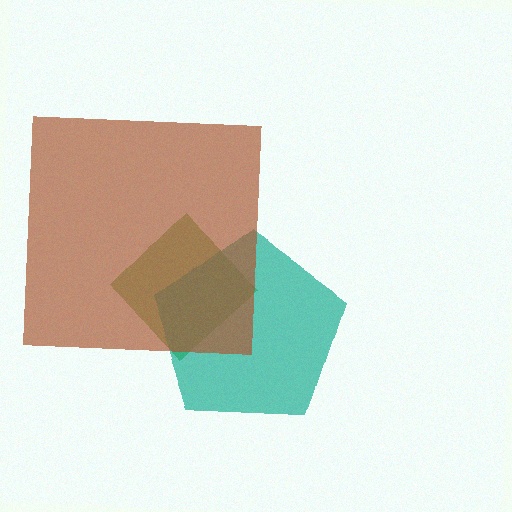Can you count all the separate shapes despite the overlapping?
Yes, there are 3 separate shapes.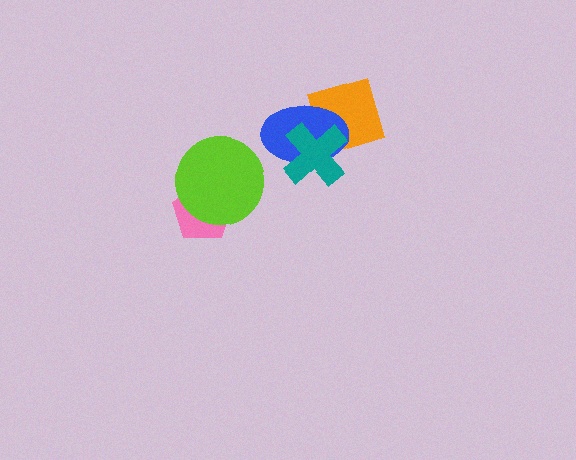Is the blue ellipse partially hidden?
Yes, it is partially covered by another shape.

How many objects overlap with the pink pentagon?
1 object overlaps with the pink pentagon.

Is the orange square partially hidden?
Yes, it is partially covered by another shape.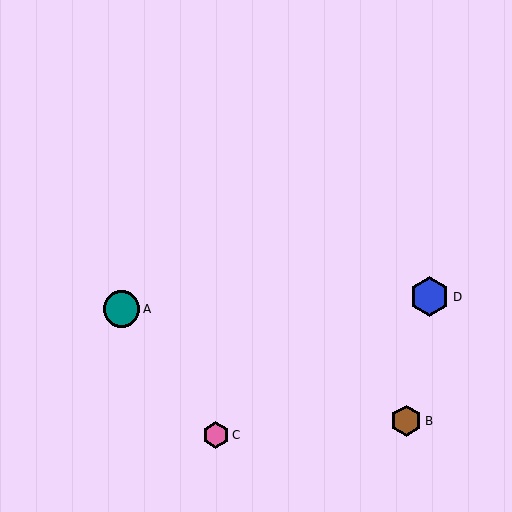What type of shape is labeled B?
Shape B is a brown hexagon.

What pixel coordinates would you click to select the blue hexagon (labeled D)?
Click at (430, 297) to select the blue hexagon D.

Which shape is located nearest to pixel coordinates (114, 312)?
The teal circle (labeled A) at (122, 309) is nearest to that location.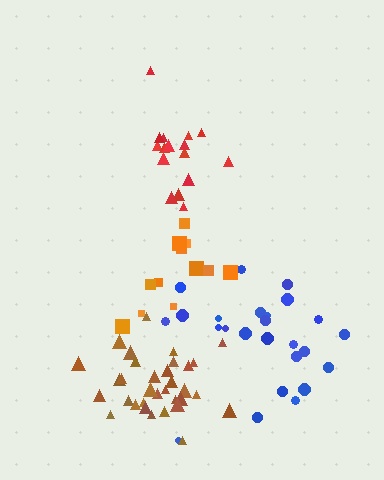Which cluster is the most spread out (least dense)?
Blue.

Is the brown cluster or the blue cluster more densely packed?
Brown.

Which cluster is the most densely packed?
Brown.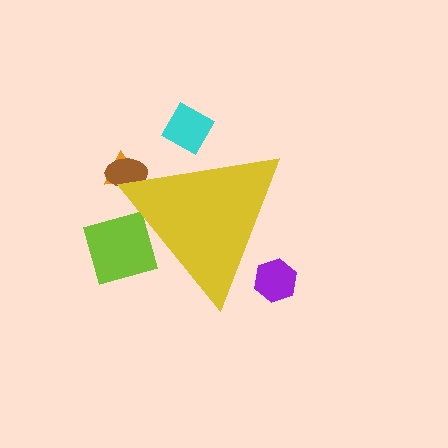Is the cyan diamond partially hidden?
Yes, the cyan diamond is partially hidden behind the yellow triangle.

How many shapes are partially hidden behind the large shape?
5 shapes are partially hidden.